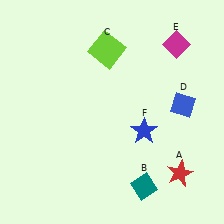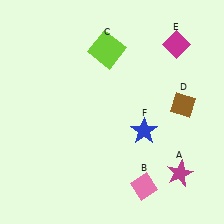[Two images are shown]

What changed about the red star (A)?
In Image 1, A is red. In Image 2, it changed to magenta.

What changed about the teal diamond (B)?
In Image 1, B is teal. In Image 2, it changed to pink.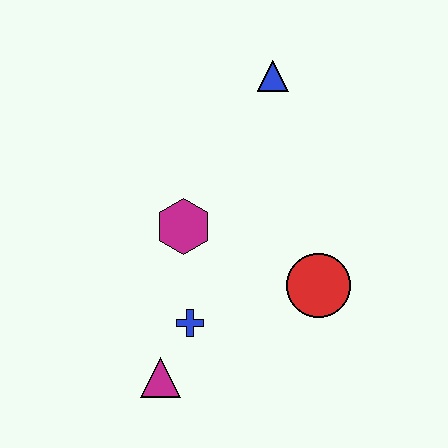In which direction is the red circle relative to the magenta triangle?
The red circle is to the right of the magenta triangle.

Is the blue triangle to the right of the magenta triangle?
Yes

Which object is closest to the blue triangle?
The magenta hexagon is closest to the blue triangle.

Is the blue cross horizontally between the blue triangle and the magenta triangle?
Yes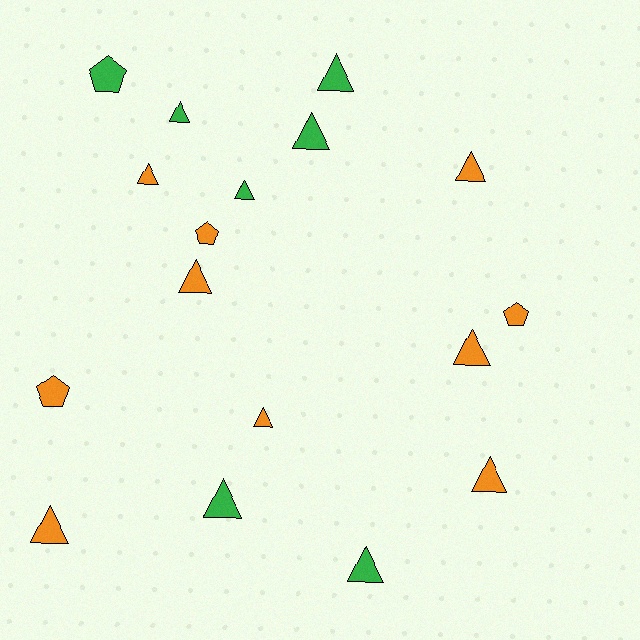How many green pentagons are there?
There is 1 green pentagon.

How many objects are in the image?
There are 17 objects.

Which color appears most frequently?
Orange, with 10 objects.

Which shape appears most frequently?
Triangle, with 13 objects.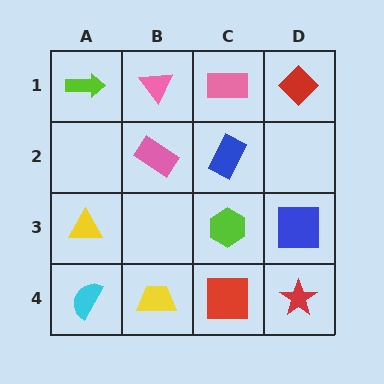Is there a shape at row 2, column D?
No, that cell is empty.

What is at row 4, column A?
A cyan semicircle.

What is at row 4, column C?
A red square.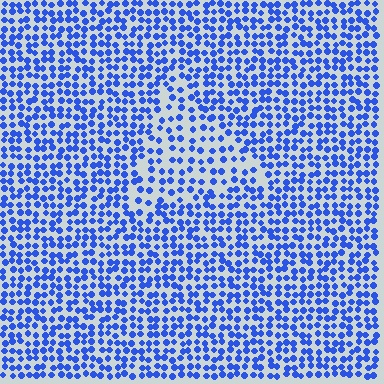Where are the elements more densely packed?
The elements are more densely packed outside the triangle boundary.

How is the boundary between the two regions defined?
The boundary is defined by a change in element density (approximately 1.6x ratio). All elements are the same color, size, and shape.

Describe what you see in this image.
The image contains small blue elements arranged at two different densities. A triangle-shaped region is visible where the elements are less densely packed than the surrounding area.